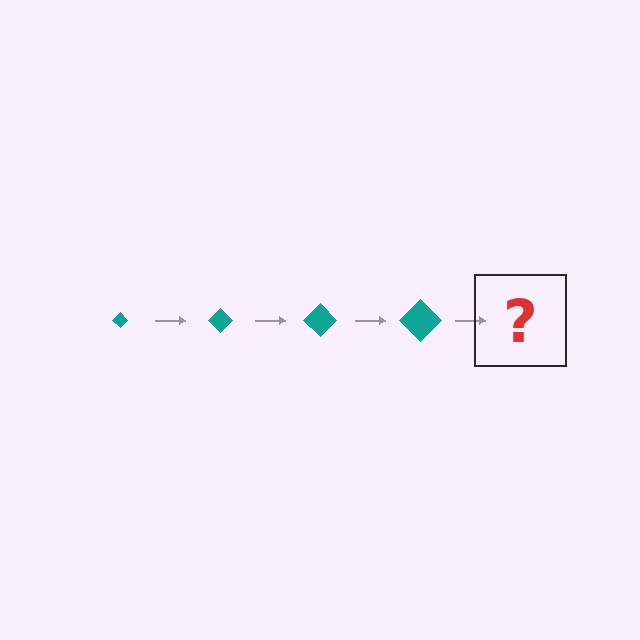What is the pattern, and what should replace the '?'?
The pattern is that the diamond gets progressively larger each step. The '?' should be a teal diamond, larger than the previous one.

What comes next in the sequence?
The next element should be a teal diamond, larger than the previous one.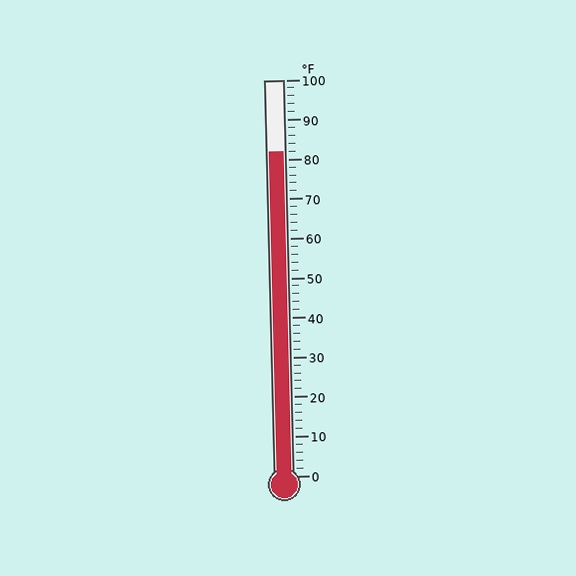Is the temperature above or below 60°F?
The temperature is above 60°F.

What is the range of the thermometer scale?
The thermometer scale ranges from 0°F to 100°F.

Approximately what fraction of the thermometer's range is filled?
The thermometer is filled to approximately 80% of its range.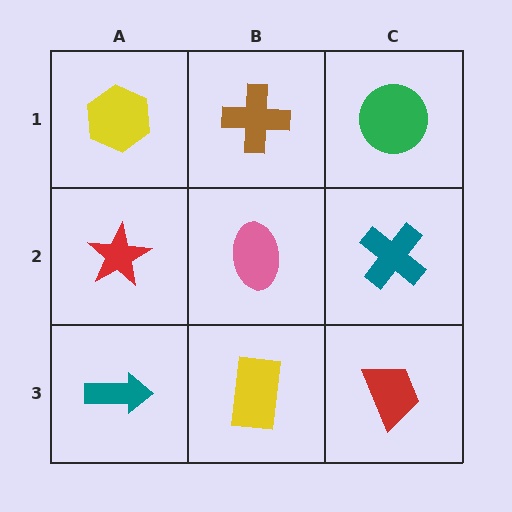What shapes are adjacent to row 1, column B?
A pink ellipse (row 2, column B), a yellow hexagon (row 1, column A), a green circle (row 1, column C).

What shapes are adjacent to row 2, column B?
A brown cross (row 1, column B), a yellow rectangle (row 3, column B), a red star (row 2, column A), a teal cross (row 2, column C).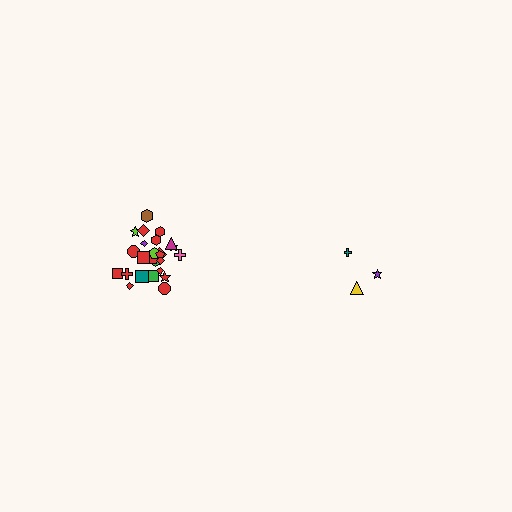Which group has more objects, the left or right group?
The left group.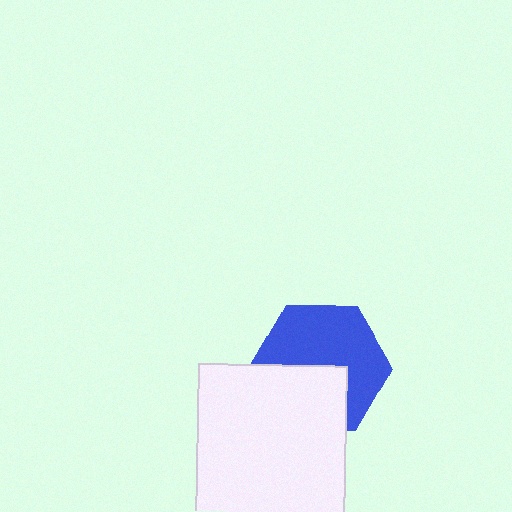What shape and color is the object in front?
The object in front is a white square.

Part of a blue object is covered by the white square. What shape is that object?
It is a hexagon.